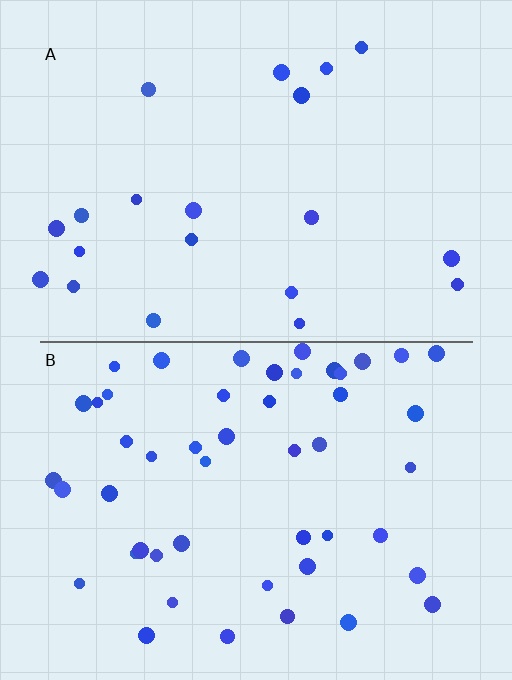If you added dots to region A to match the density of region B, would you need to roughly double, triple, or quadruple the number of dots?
Approximately double.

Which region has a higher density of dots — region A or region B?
B (the bottom).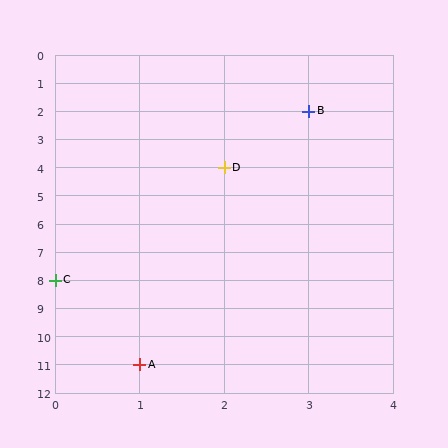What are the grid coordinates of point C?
Point C is at grid coordinates (0, 8).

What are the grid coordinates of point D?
Point D is at grid coordinates (2, 4).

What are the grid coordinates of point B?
Point B is at grid coordinates (3, 2).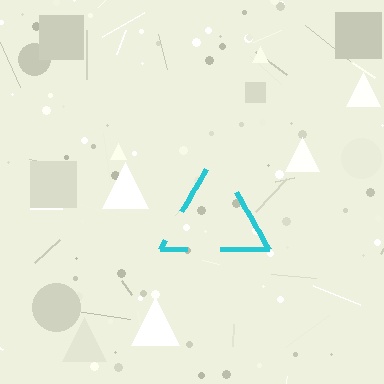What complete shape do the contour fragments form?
The contour fragments form a triangle.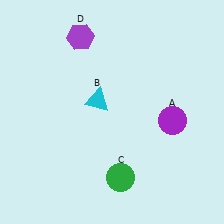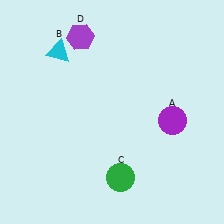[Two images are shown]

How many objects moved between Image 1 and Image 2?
1 object moved between the two images.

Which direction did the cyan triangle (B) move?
The cyan triangle (B) moved up.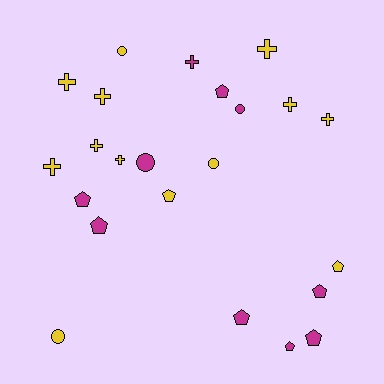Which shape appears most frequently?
Cross, with 9 objects.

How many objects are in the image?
There are 23 objects.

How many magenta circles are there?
There are 2 magenta circles.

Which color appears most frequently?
Yellow, with 13 objects.